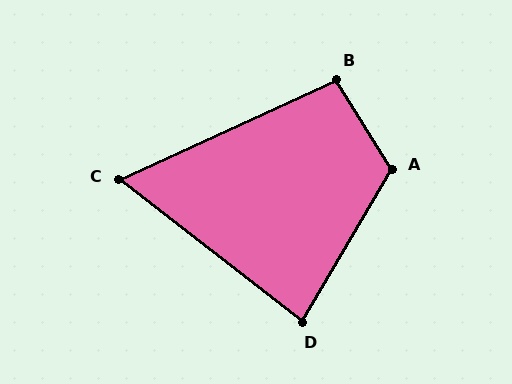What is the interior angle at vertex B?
Approximately 97 degrees (obtuse).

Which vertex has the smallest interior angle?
C, at approximately 62 degrees.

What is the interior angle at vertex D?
Approximately 83 degrees (acute).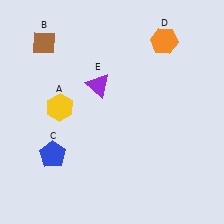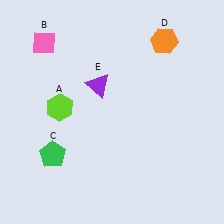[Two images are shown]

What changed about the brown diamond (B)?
In Image 1, B is brown. In Image 2, it changed to pink.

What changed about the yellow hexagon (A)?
In Image 1, A is yellow. In Image 2, it changed to lime.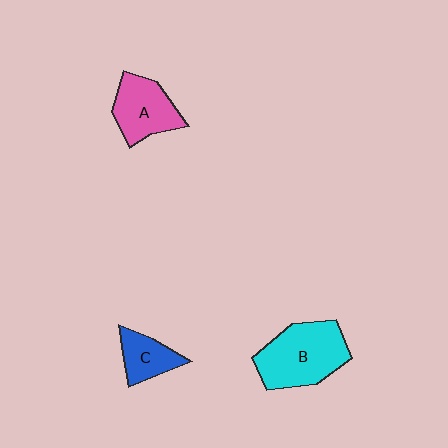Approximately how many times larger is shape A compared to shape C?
Approximately 1.5 times.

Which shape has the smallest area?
Shape C (blue).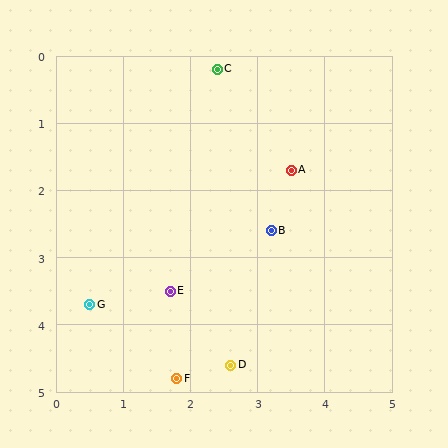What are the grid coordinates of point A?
Point A is at approximately (3.5, 1.7).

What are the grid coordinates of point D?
Point D is at approximately (2.6, 4.6).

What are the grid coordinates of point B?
Point B is at approximately (3.2, 2.6).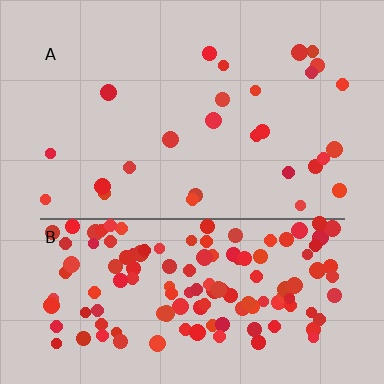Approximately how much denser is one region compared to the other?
Approximately 5.0× — region B over region A.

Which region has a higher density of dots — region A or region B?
B (the bottom).